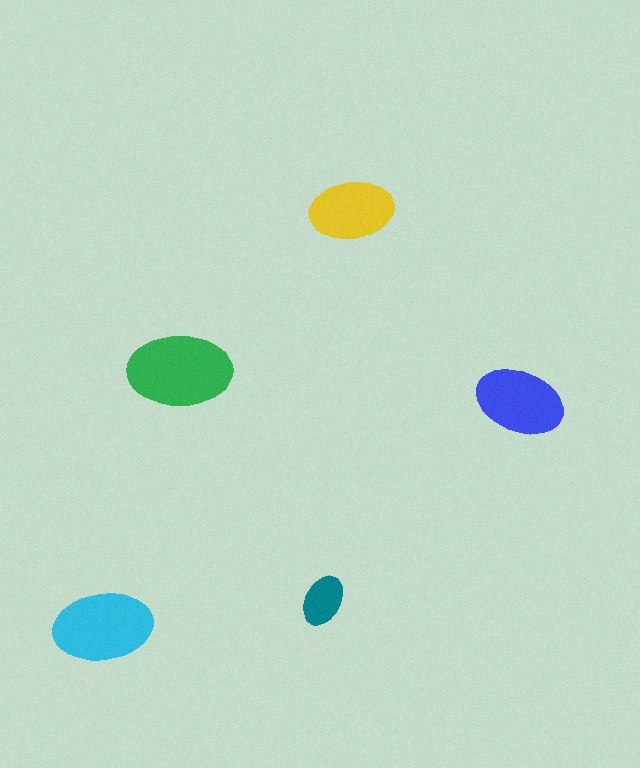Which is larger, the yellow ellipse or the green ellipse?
The green one.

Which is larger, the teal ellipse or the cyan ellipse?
The cyan one.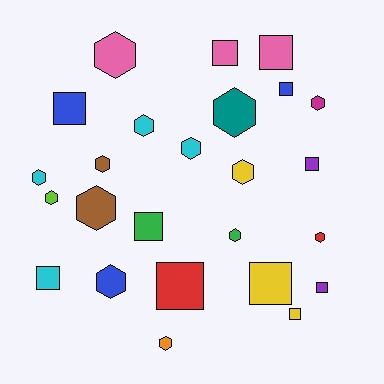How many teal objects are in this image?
There is 1 teal object.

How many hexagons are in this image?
There are 14 hexagons.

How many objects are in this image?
There are 25 objects.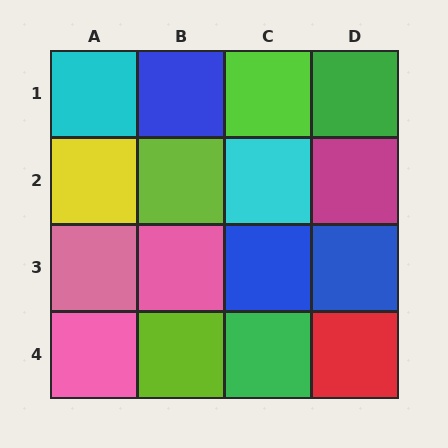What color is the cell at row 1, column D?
Green.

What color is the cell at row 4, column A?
Pink.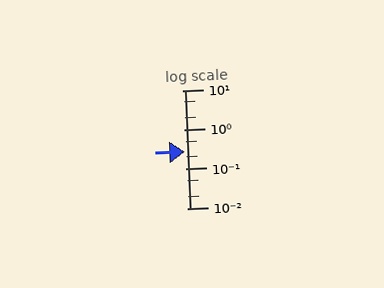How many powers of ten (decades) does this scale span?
The scale spans 3 decades, from 0.01 to 10.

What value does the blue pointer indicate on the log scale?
The pointer indicates approximately 0.27.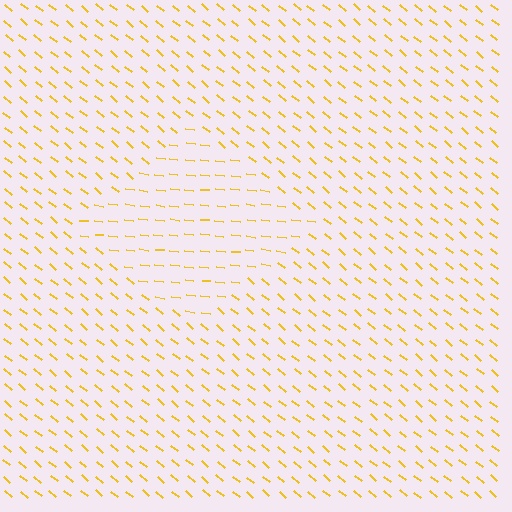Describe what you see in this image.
The image is filled with small yellow line segments. A diamond region in the image has lines oriented differently from the surrounding lines, creating a visible texture boundary.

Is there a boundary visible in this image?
Yes, there is a texture boundary formed by a change in line orientation.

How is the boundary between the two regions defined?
The boundary is defined purely by a change in line orientation (approximately 32 degrees difference). All lines are the same color and thickness.